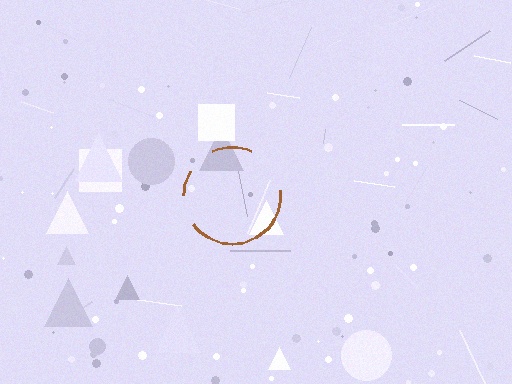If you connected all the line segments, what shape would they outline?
They would outline a circle.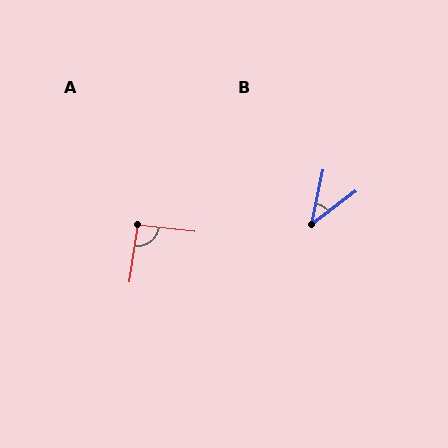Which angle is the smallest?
B, at approximately 41 degrees.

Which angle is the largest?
A, at approximately 92 degrees.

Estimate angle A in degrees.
Approximately 92 degrees.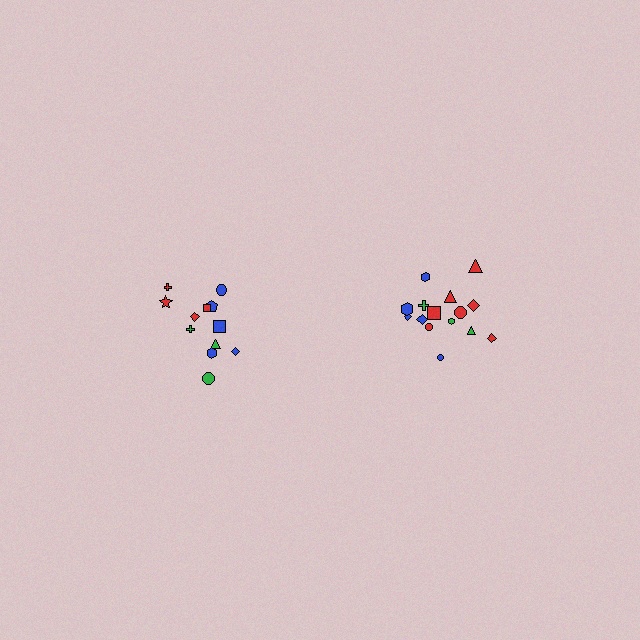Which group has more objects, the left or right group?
The right group.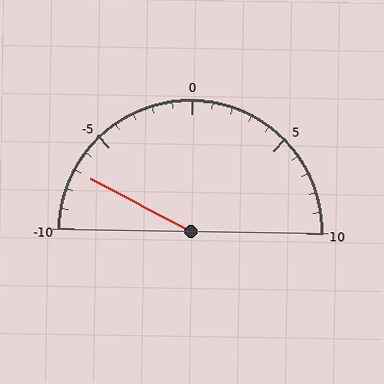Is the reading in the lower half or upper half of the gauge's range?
The reading is in the lower half of the range (-10 to 10).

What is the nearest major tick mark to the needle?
The nearest major tick mark is -5.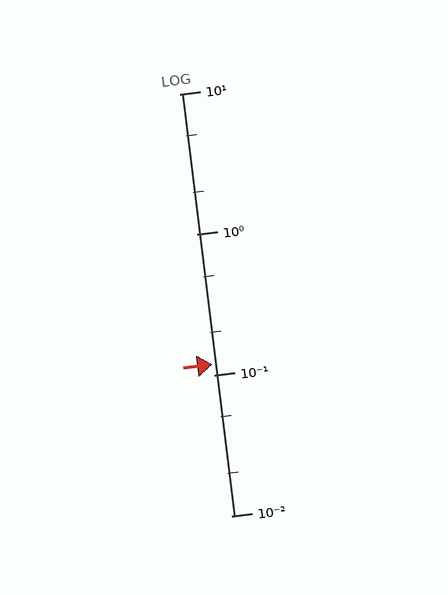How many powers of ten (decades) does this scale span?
The scale spans 3 decades, from 0.01 to 10.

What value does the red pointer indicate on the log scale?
The pointer indicates approximately 0.12.